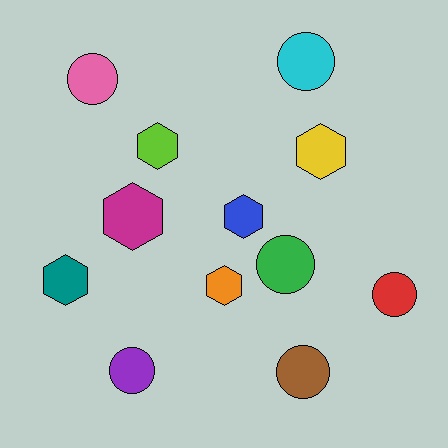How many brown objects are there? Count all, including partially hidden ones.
There is 1 brown object.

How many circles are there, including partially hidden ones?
There are 6 circles.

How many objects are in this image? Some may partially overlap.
There are 12 objects.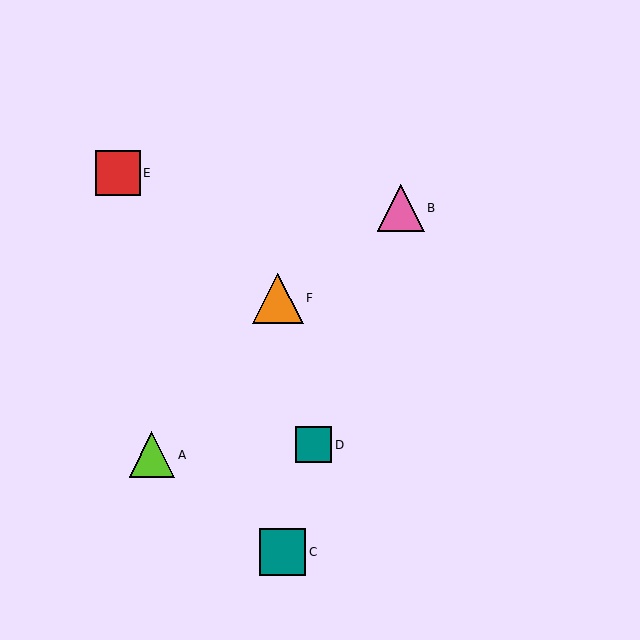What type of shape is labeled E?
Shape E is a red square.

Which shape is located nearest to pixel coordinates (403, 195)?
The pink triangle (labeled B) at (401, 208) is nearest to that location.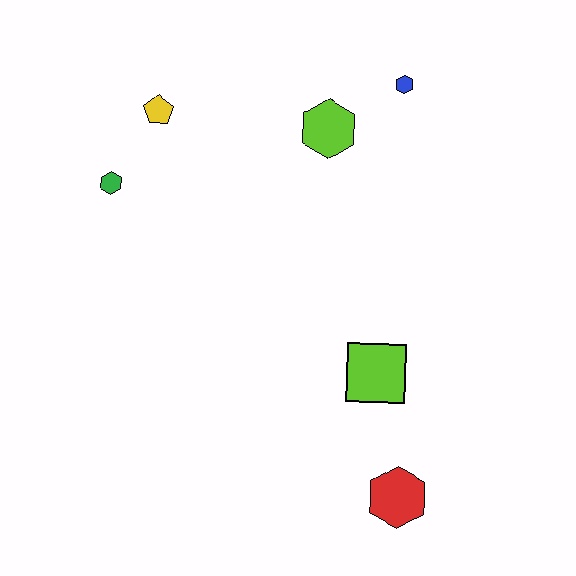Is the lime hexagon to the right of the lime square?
No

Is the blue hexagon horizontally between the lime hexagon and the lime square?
No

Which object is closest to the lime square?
The red hexagon is closest to the lime square.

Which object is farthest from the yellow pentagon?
The red hexagon is farthest from the yellow pentagon.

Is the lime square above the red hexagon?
Yes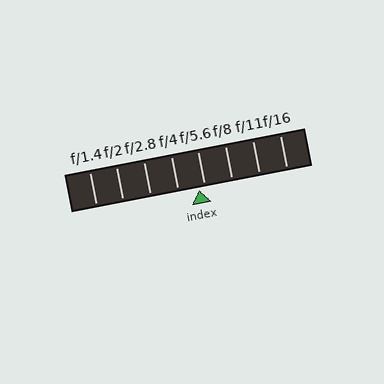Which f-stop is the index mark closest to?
The index mark is closest to f/5.6.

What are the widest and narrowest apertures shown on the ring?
The widest aperture shown is f/1.4 and the narrowest is f/16.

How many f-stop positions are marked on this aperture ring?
There are 8 f-stop positions marked.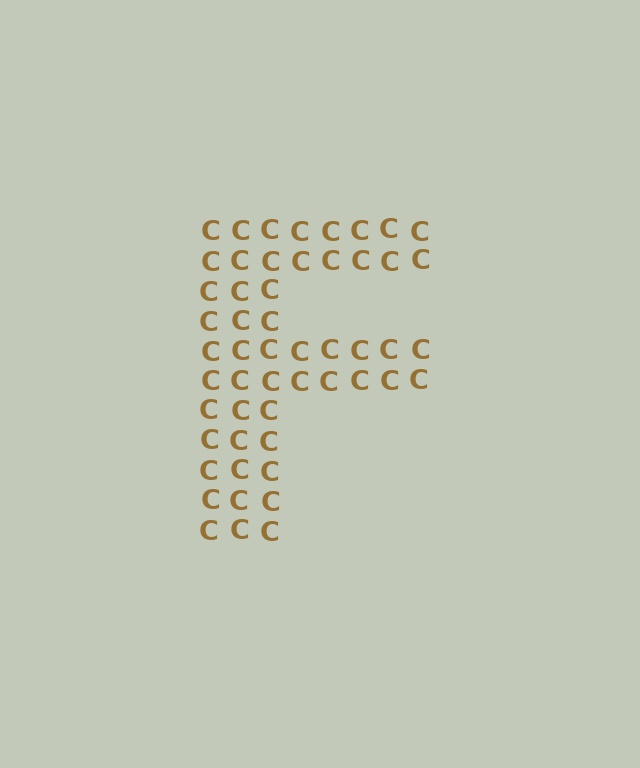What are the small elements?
The small elements are letter C's.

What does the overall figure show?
The overall figure shows the letter F.